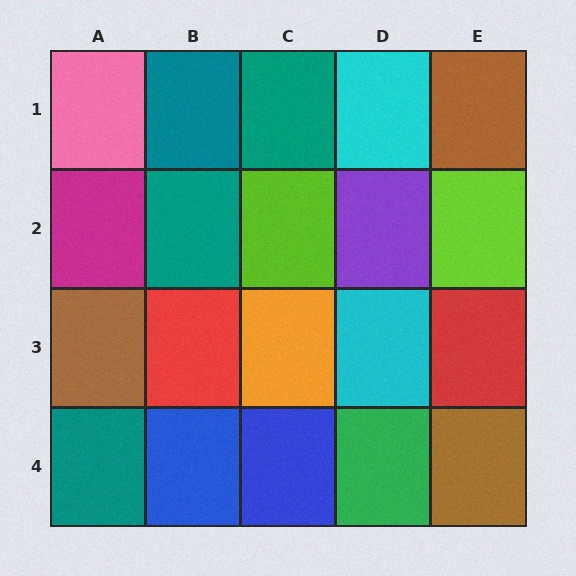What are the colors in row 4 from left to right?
Teal, blue, blue, green, brown.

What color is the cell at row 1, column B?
Teal.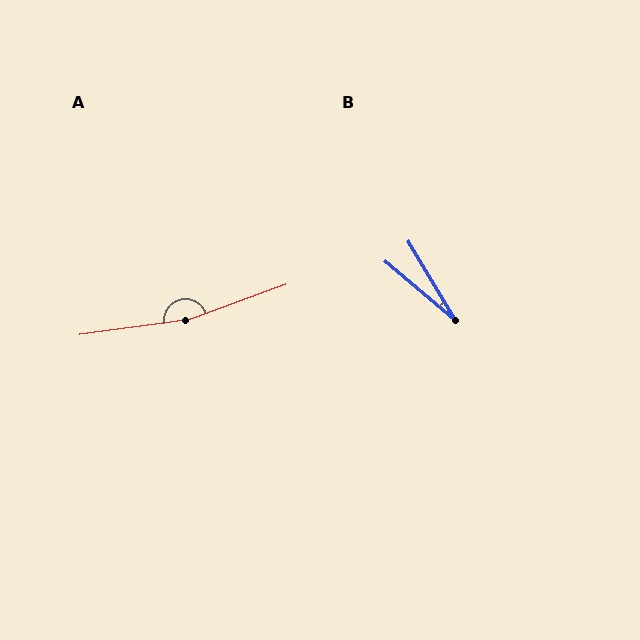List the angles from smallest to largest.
B (19°), A (168°).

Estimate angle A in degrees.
Approximately 168 degrees.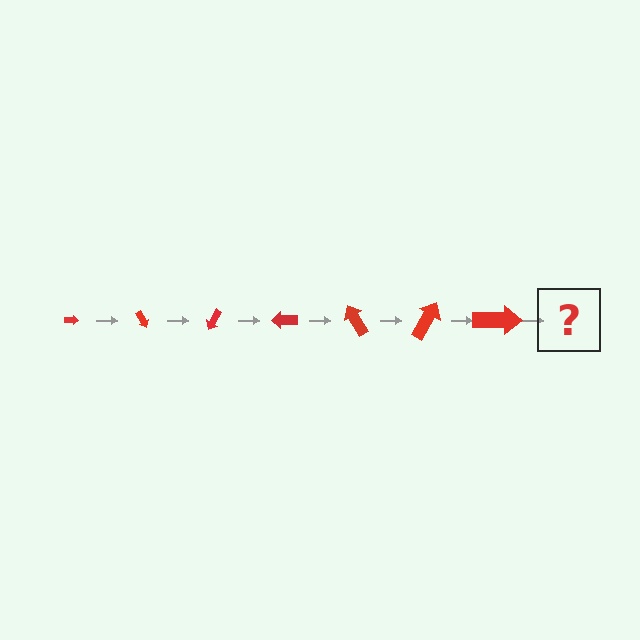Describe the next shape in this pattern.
It should be an arrow, larger than the previous one and rotated 420 degrees from the start.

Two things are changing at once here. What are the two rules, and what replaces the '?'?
The two rules are that the arrow grows larger each step and it rotates 60 degrees each step. The '?' should be an arrow, larger than the previous one and rotated 420 degrees from the start.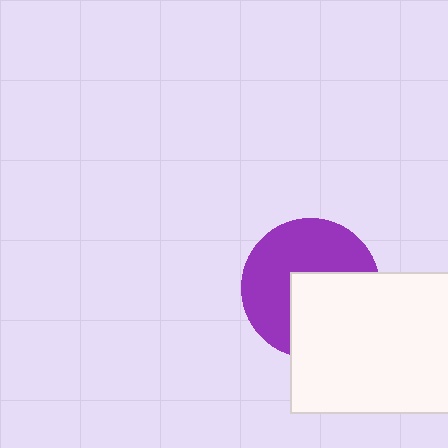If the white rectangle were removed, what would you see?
You would see the complete purple circle.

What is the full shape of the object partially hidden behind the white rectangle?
The partially hidden object is a purple circle.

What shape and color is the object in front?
The object in front is a white rectangle.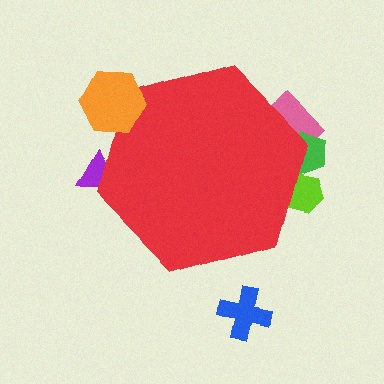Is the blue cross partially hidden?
No, the blue cross is fully visible.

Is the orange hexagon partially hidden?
No, the orange hexagon is fully visible.